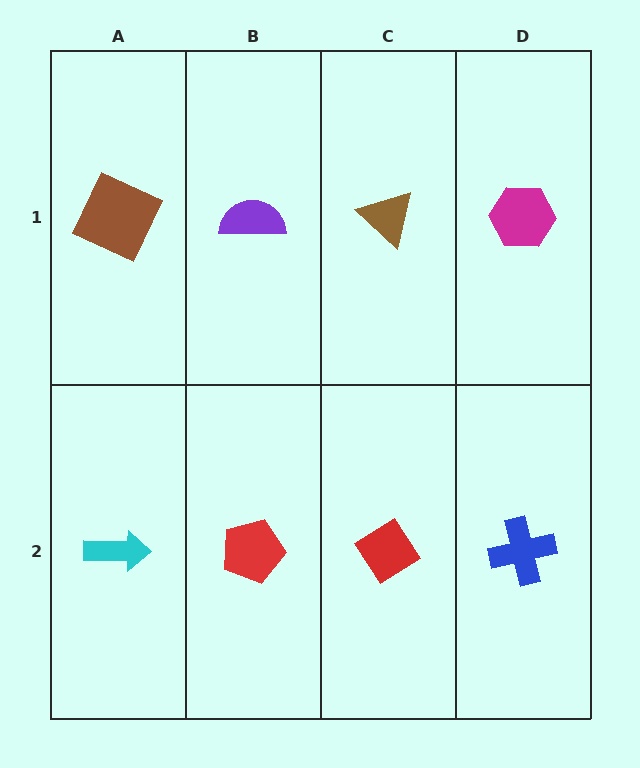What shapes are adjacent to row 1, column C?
A red diamond (row 2, column C), a purple semicircle (row 1, column B), a magenta hexagon (row 1, column D).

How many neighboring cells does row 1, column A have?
2.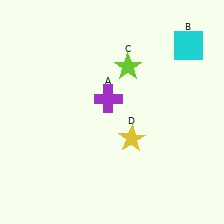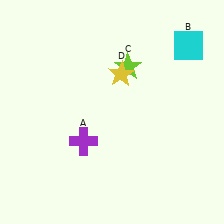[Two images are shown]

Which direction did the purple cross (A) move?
The purple cross (A) moved down.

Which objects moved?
The objects that moved are: the purple cross (A), the yellow star (D).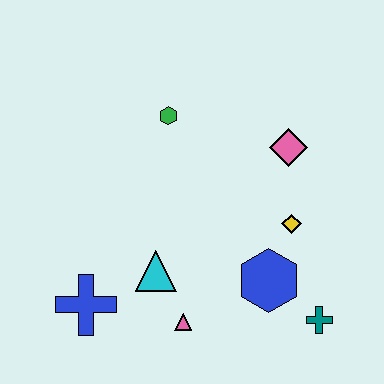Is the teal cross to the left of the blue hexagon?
No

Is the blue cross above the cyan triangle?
No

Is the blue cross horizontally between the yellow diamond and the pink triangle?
No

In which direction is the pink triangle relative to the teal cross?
The pink triangle is to the left of the teal cross.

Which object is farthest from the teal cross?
The green hexagon is farthest from the teal cross.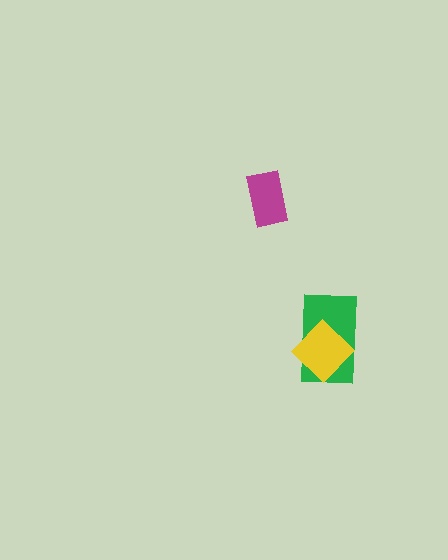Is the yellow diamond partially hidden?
No, no other shape covers it.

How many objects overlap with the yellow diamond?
1 object overlaps with the yellow diamond.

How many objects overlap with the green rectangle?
1 object overlaps with the green rectangle.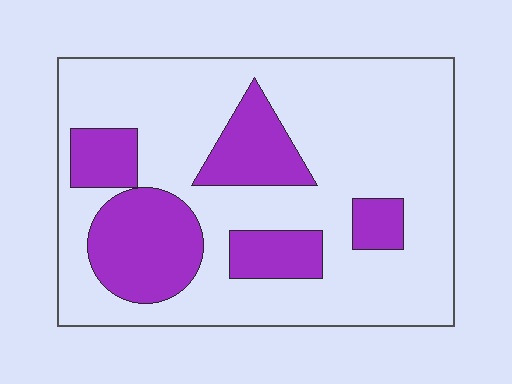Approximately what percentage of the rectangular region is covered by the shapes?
Approximately 25%.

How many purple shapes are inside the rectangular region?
5.